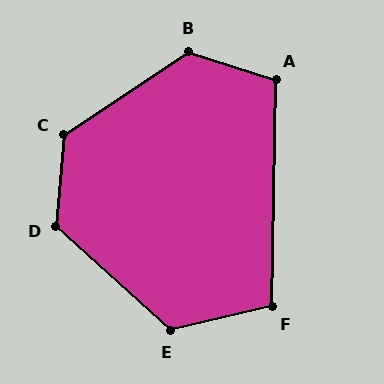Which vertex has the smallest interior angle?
F, at approximately 104 degrees.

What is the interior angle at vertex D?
Approximately 127 degrees (obtuse).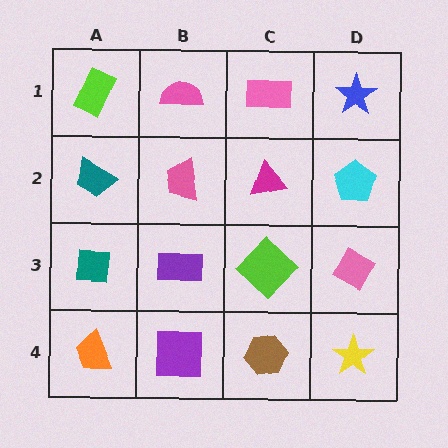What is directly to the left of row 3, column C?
A purple rectangle.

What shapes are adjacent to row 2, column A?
A lime rectangle (row 1, column A), a teal square (row 3, column A), a pink trapezoid (row 2, column B).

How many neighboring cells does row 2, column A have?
3.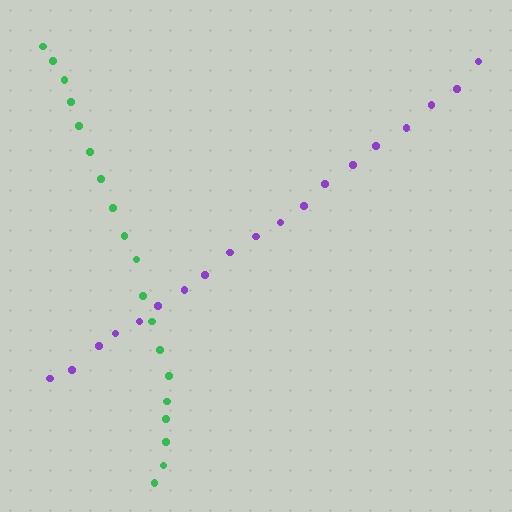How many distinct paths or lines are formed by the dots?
There are 2 distinct paths.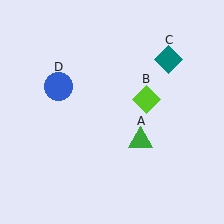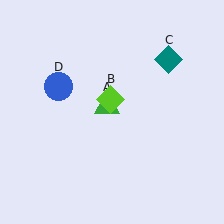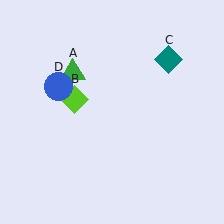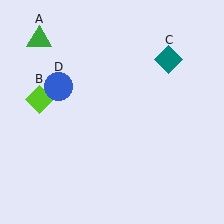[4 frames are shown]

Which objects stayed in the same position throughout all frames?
Teal diamond (object C) and blue circle (object D) remained stationary.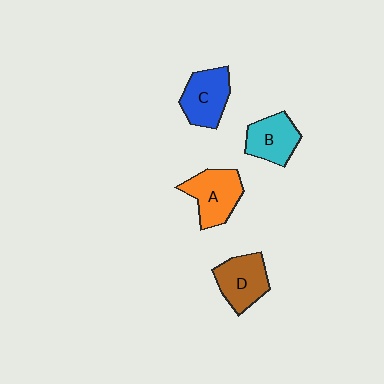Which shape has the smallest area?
Shape B (cyan).